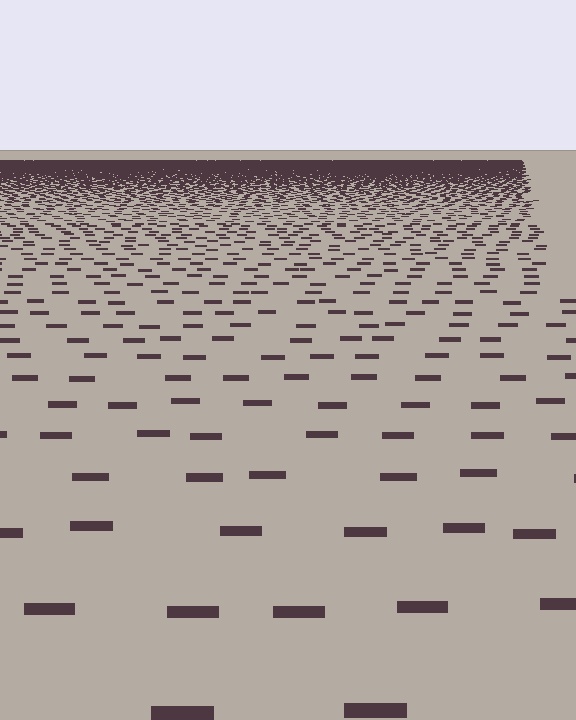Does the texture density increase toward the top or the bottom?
Density increases toward the top.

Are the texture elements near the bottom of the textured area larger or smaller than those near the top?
Larger. Near the bottom, elements are closer to the viewer and appear at a bigger on-screen size.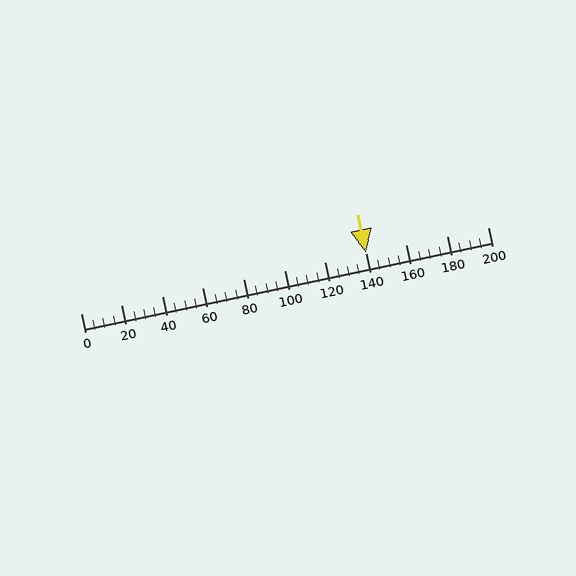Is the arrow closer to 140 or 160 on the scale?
The arrow is closer to 140.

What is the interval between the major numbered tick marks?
The major tick marks are spaced 20 units apart.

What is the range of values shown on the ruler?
The ruler shows values from 0 to 200.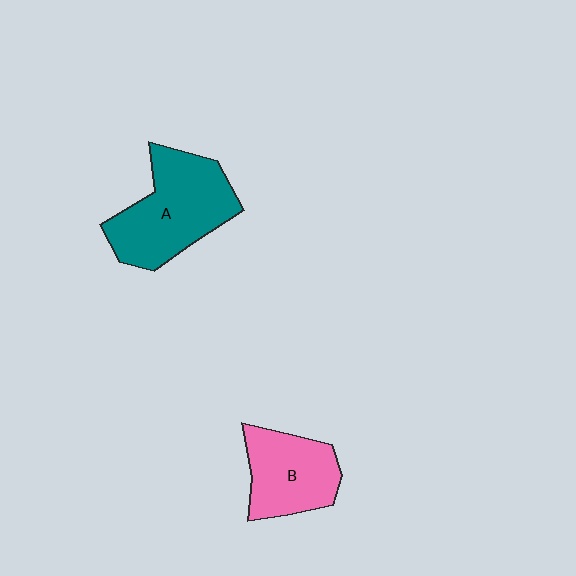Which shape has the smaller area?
Shape B (pink).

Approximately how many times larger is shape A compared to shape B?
Approximately 1.4 times.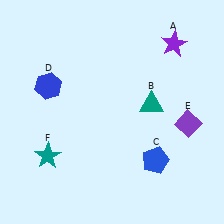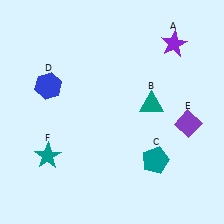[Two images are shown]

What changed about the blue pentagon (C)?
In Image 1, C is blue. In Image 2, it changed to teal.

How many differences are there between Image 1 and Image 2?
There is 1 difference between the two images.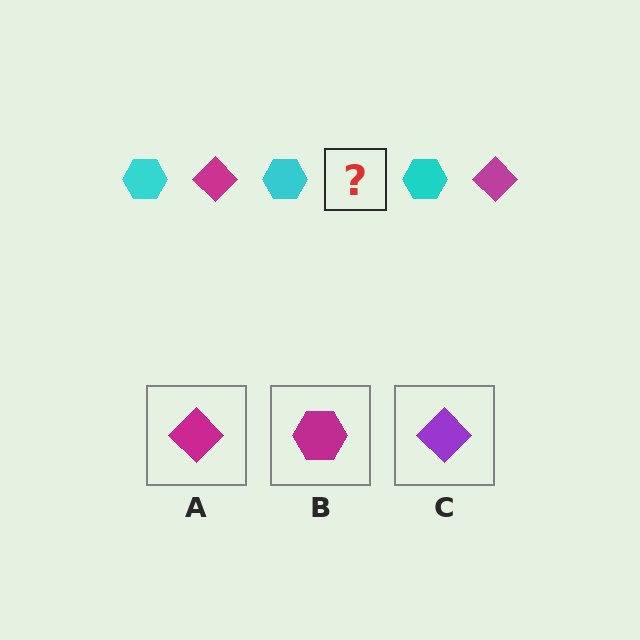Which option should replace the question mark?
Option A.